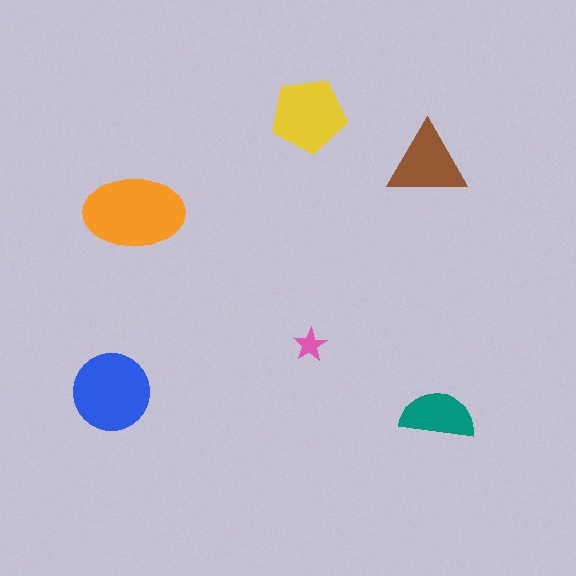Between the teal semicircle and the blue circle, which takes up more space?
The blue circle.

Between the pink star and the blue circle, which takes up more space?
The blue circle.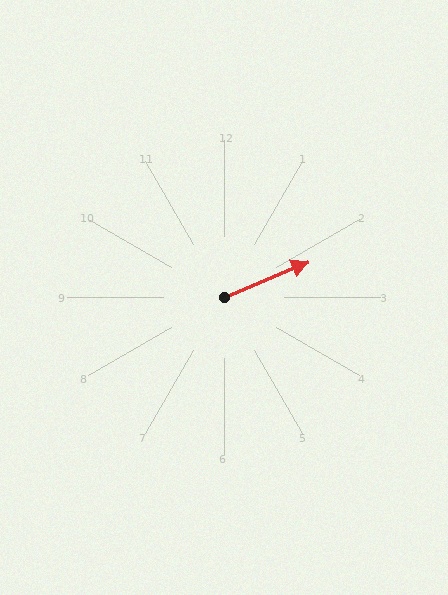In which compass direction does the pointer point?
Northeast.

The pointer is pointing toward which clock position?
Roughly 2 o'clock.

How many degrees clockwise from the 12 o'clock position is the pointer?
Approximately 67 degrees.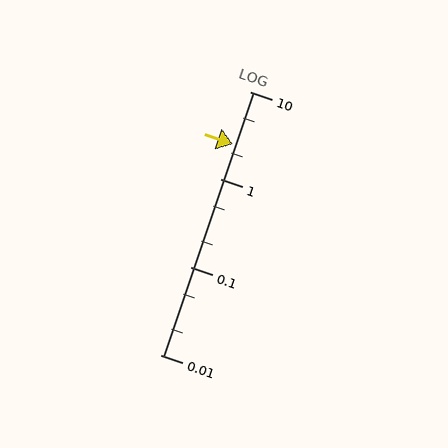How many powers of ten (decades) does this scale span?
The scale spans 3 decades, from 0.01 to 10.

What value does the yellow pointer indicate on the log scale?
The pointer indicates approximately 2.5.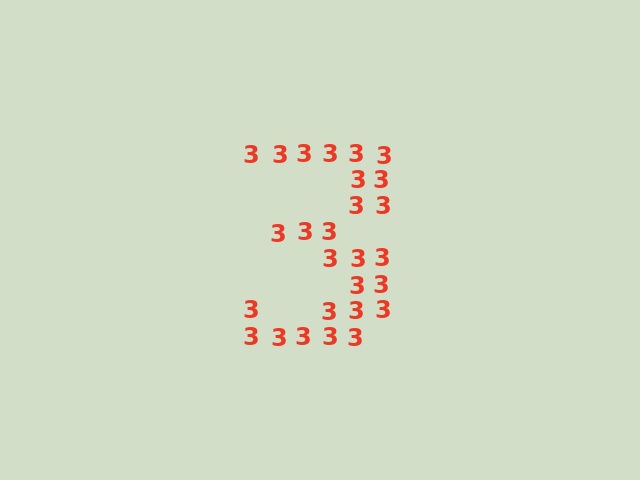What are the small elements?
The small elements are digit 3's.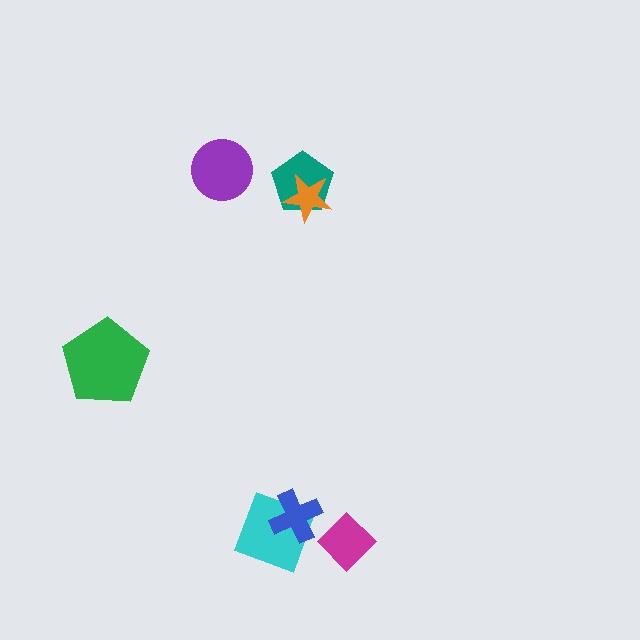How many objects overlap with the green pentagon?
0 objects overlap with the green pentagon.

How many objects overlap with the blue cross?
1 object overlaps with the blue cross.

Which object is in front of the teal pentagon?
The orange star is in front of the teal pentagon.